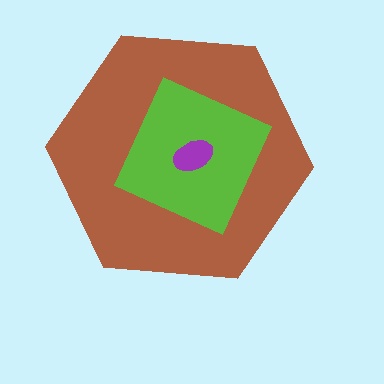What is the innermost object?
The purple ellipse.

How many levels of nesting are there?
3.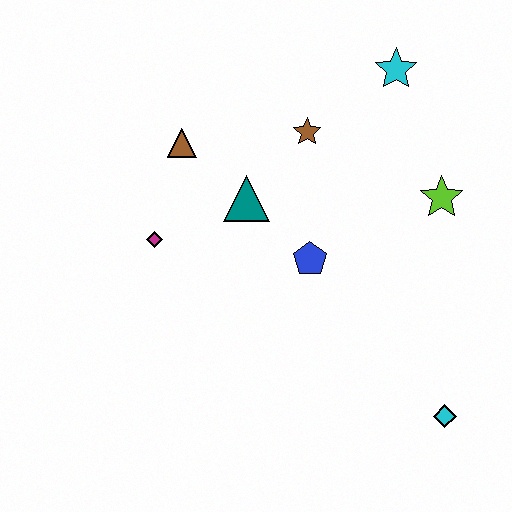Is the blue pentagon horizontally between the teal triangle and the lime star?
Yes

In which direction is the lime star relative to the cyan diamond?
The lime star is above the cyan diamond.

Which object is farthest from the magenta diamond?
The cyan diamond is farthest from the magenta diamond.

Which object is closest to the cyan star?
The brown star is closest to the cyan star.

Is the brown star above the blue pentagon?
Yes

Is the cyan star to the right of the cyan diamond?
No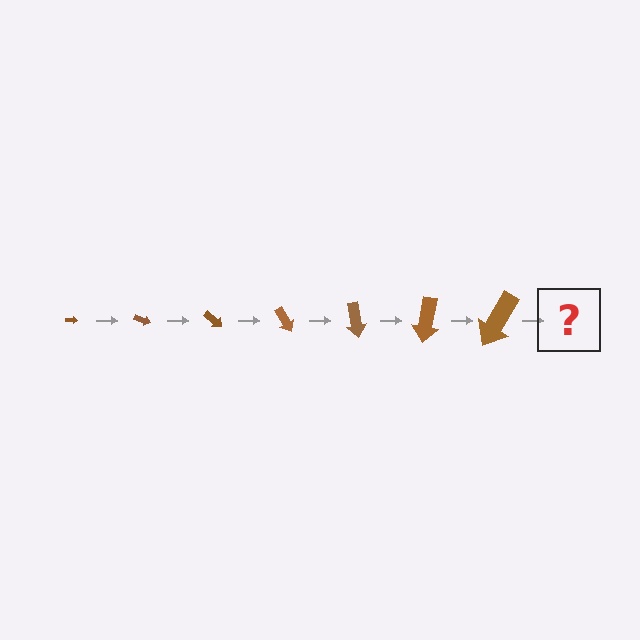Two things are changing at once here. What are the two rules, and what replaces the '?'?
The two rules are that the arrow grows larger each step and it rotates 20 degrees each step. The '?' should be an arrow, larger than the previous one and rotated 140 degrees from the start.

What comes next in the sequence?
The next element should be an arrow, larger than the previous one and rotated 140 degrees from the start.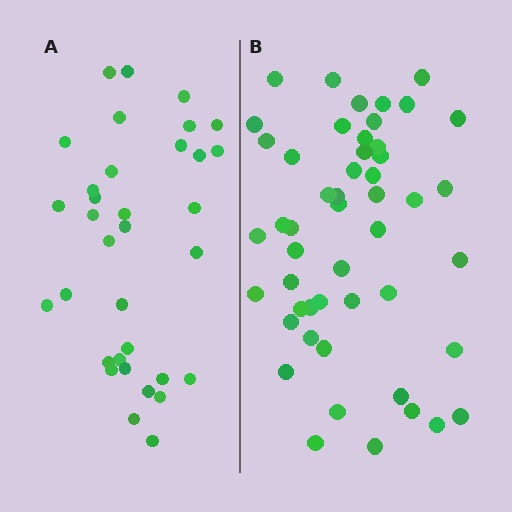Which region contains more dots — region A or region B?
Region B (the right region) has more dots.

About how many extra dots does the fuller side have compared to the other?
Region B has approximately 15 more dots than region A.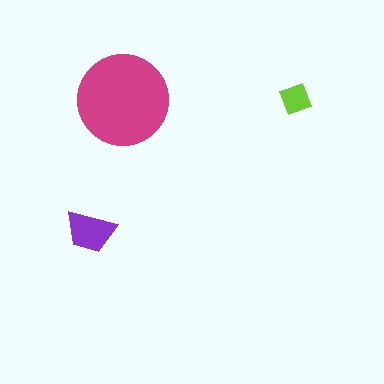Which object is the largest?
The magenta circle.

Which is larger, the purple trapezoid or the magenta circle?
The magenta circle.